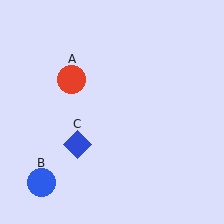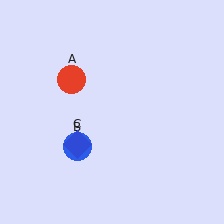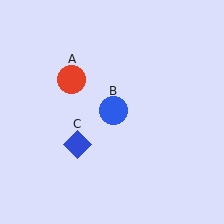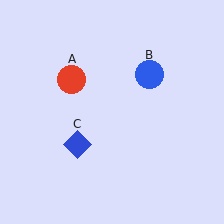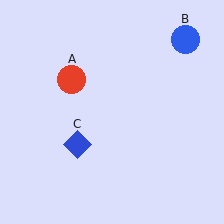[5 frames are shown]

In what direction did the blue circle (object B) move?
The blue circle (object B) moved up and to the right.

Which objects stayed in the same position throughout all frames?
Red circle (object A) and blue diamond (object C) remained stationary.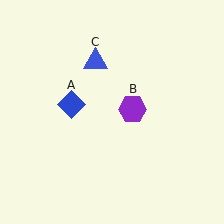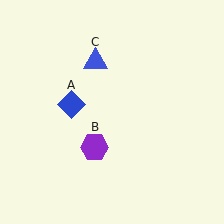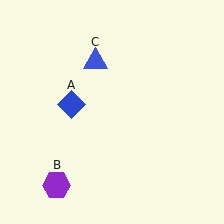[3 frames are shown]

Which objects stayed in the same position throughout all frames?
Blue diamond (object A) and blue triangle (object C) remained stationary.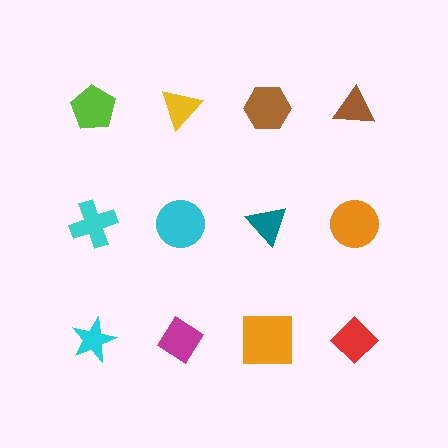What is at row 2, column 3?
A teal triangle.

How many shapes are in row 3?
4 shapes.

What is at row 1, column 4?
A brown triangle.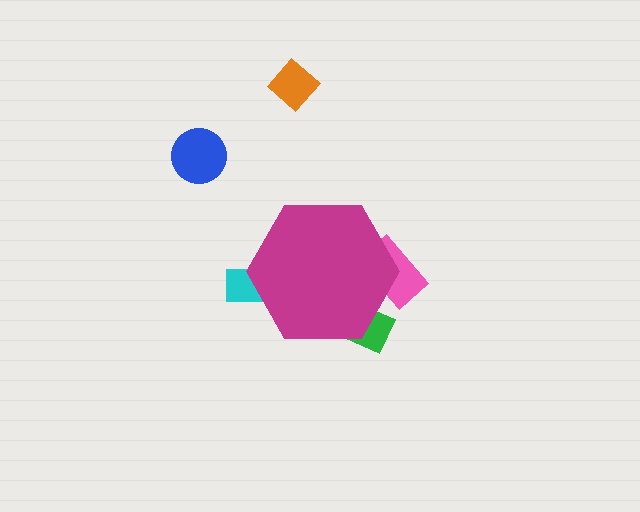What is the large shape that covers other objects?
A magenta hexagon.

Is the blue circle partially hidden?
No, the blue circle is fully visible.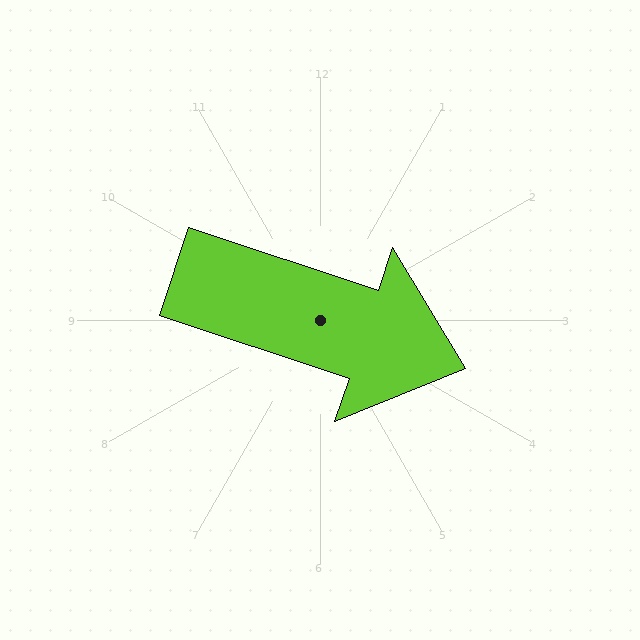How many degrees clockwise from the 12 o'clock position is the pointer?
Approximately 108 degrees.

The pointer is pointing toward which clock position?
Roughly 4 o'clock.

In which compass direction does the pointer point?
East.